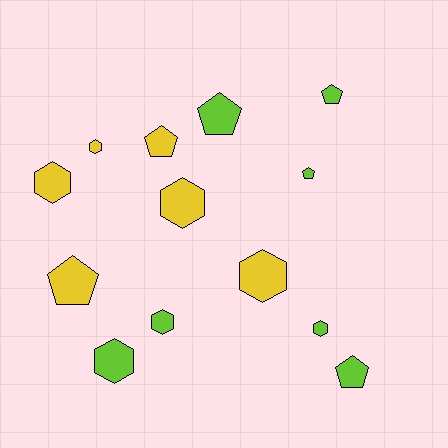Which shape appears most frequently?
Hexagon, with 7 objects.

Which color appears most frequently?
Lime, with 7 objects.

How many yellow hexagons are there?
There are 4 yellow hexagons.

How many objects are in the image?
There are 13 objects.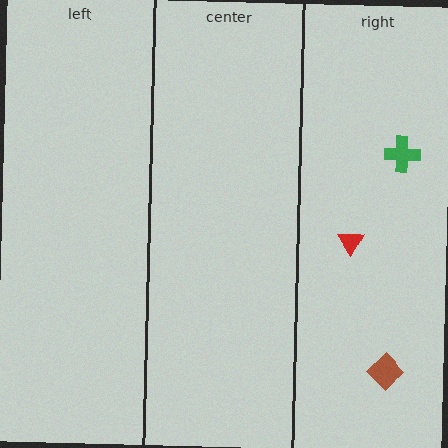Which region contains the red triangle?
The right region.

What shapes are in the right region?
The brown diamond, the red triangle, the green cross.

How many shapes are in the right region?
3.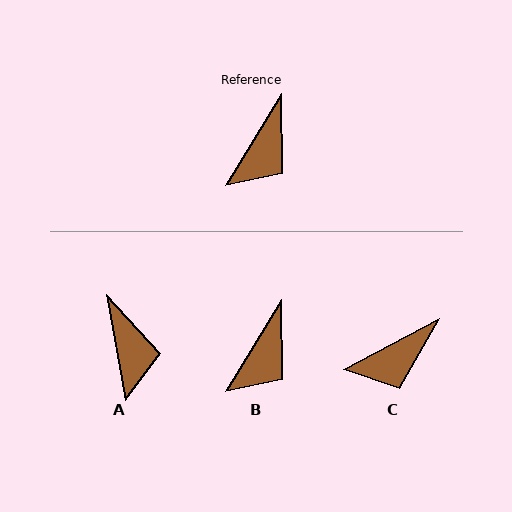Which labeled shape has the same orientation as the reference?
B.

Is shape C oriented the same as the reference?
No, it is off by about 31 degrees.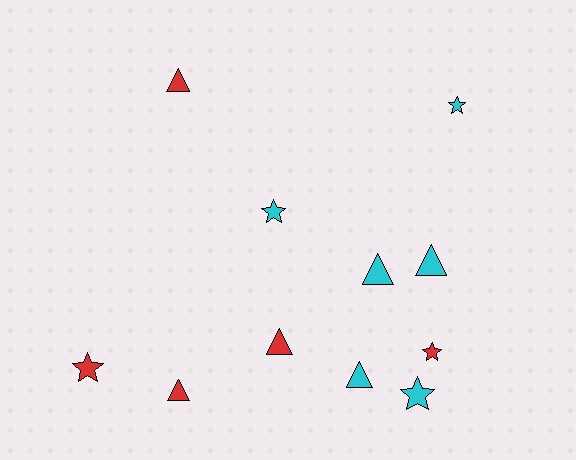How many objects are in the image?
There are 11 objects.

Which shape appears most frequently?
Triangle, with 6 objects.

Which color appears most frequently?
Cyan, with 6 objects.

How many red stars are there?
There are 2 red stars.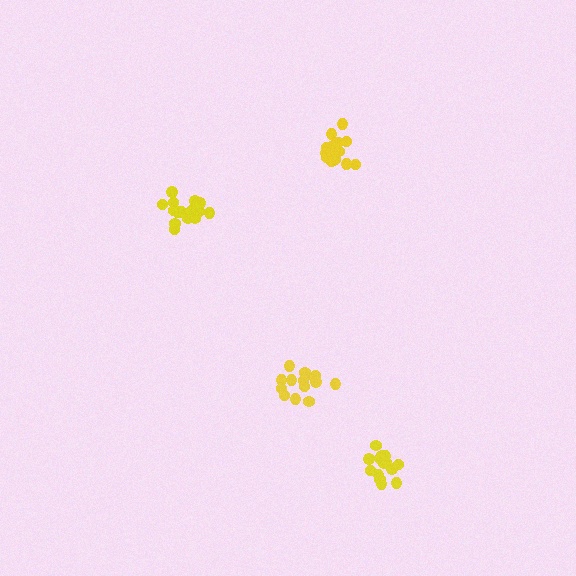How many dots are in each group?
Group 1: 14 dots, Group 2: 14 dots, Group 3: 17 dots, Group 4: 16 dots (61 total).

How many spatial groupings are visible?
There are 4 spatial groupings.